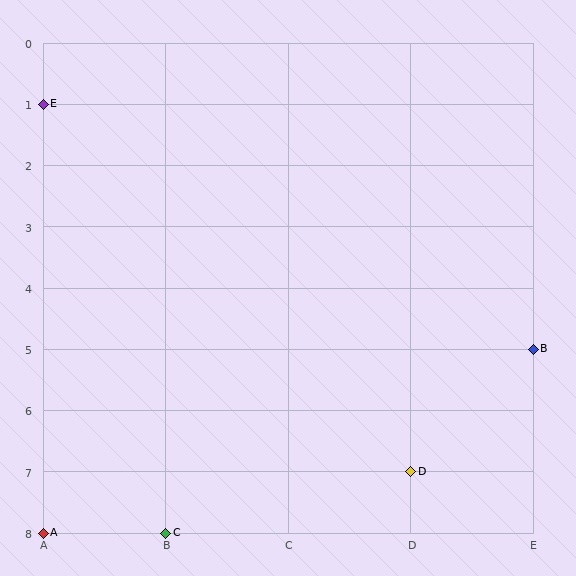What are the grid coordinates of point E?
Point E is at grid coordinates (A, 1).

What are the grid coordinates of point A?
Point A is at grid coordinates (A, 8).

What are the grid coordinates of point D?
Point D is at grid coordinates (D, 7).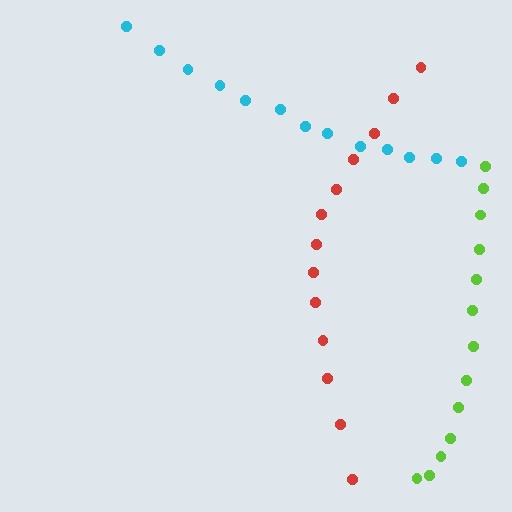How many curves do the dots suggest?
There are 3 distinct paths.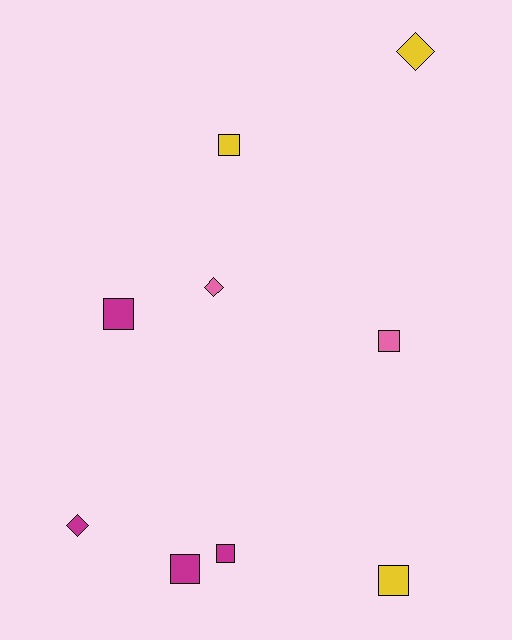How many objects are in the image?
There are 9 objects.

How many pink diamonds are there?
There is 1 pink diamond.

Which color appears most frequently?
Magenta, with 4 objects.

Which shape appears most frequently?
Square, with 6 objects.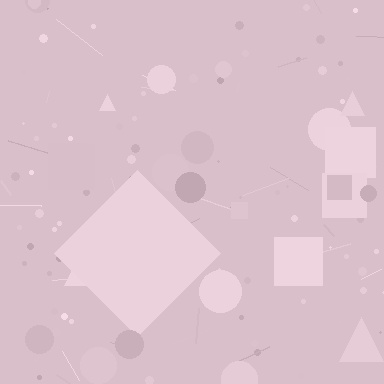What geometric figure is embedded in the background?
A diamond is embedded in the background.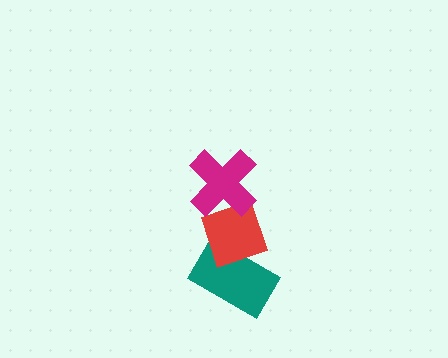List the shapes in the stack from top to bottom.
From top to bottom: the magenta cross, the red diamond, the teal rectangle.